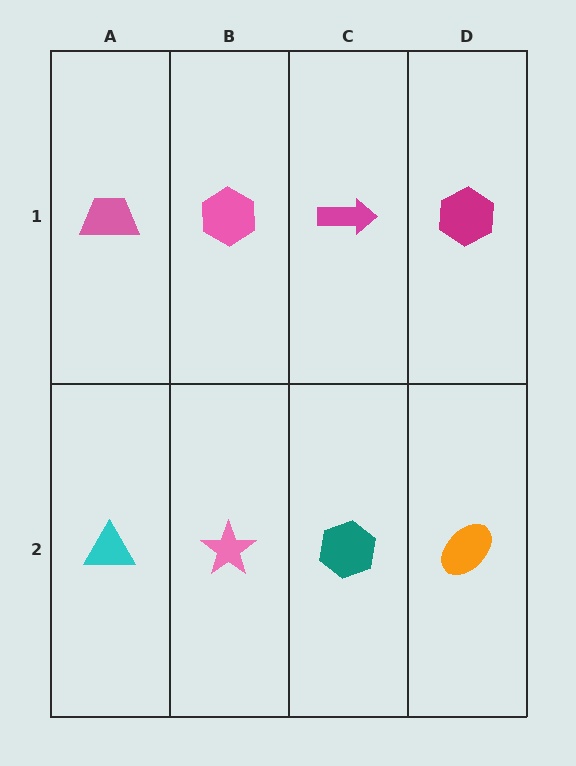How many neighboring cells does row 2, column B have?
3.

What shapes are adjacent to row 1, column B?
A pink star (row 2, column B), a pink trapezoid (row 1, column A), a magenta arrow (row 1, column C).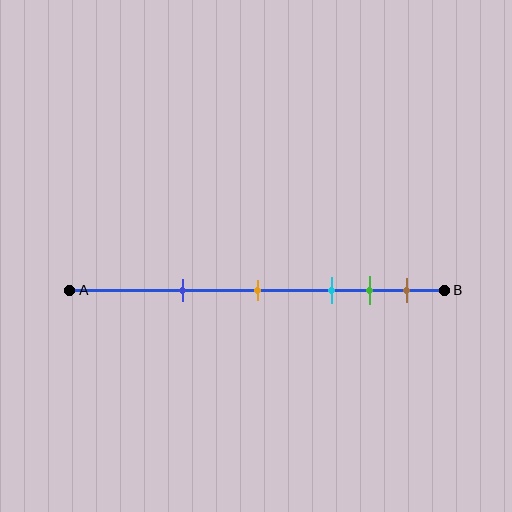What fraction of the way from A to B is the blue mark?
The blue mark is approximately 30% (0.3) of the way from A to B.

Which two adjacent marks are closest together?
The green and brown marks are the closest adjacent pair.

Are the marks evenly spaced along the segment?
No, the marks are not evenly spaced.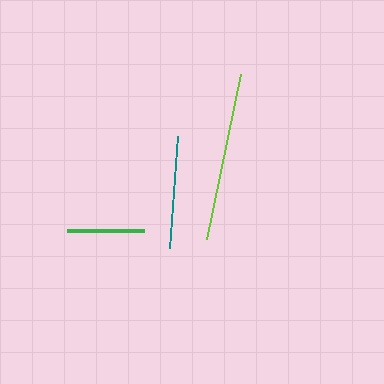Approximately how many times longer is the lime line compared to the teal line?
The lime line is approximately 1.5 times the length of the teal line.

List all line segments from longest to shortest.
From longest to shortest: lime, teal, green.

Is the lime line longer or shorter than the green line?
The lime line is longer than the green line.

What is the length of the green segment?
The green segment is approximately 77 pixels long.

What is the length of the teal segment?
The teal segment is approximately 113 pixels long.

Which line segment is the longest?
The lime line is the longest at approximately 168 pixels.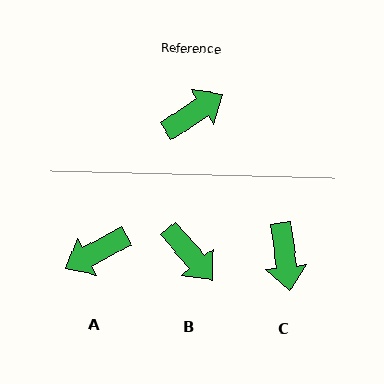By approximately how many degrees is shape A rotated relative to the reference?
Approximately 175 degrees counter-clockwise.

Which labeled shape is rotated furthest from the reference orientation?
A, about 175 degrees away.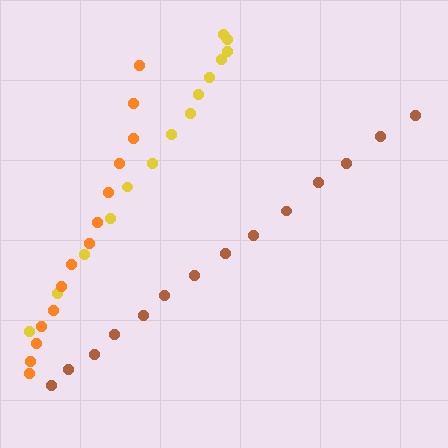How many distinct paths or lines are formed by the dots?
There are 3 distinct paths.